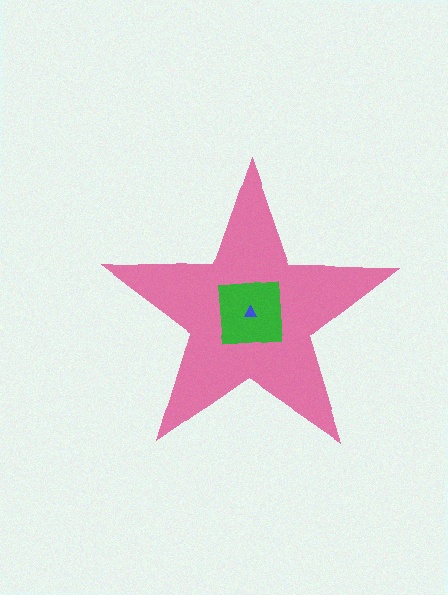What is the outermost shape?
The pink star.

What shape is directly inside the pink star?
The green square.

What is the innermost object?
The blue triangle.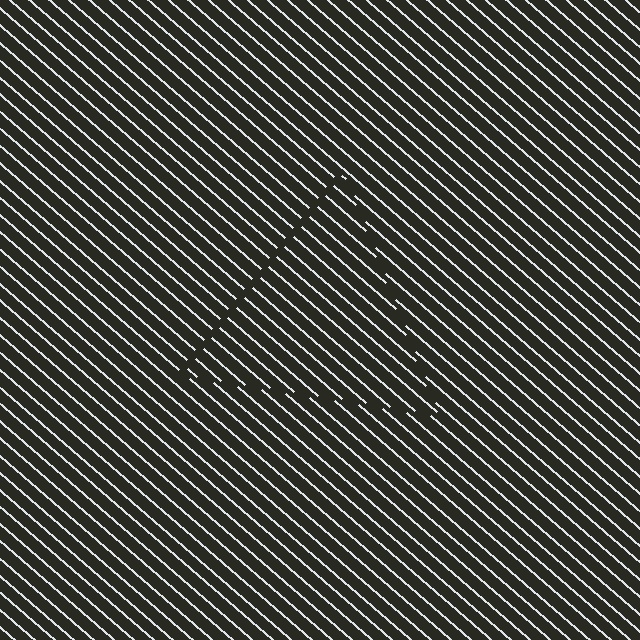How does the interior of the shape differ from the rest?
The interior of the shape contains the same grating, shifted by half a period — the contour is defined by the phase discontinuity where line-ends from the inner and outer gratings abut.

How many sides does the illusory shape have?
3 sides — the line-ends trace a triangle.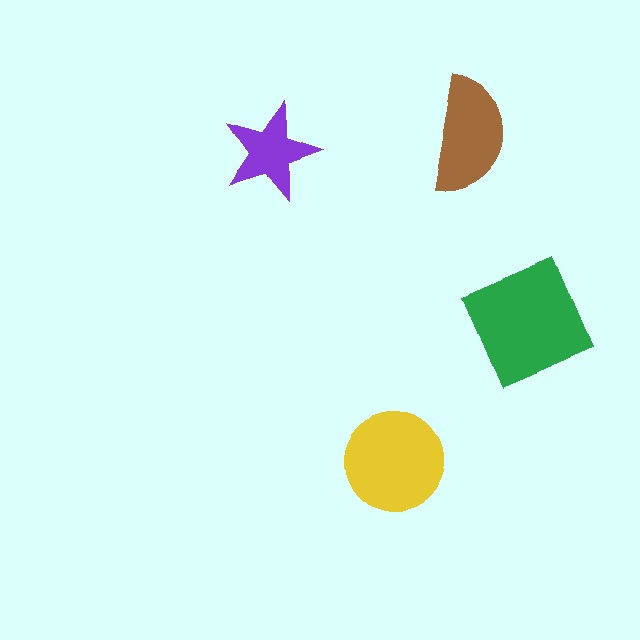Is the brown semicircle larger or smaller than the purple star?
Larger.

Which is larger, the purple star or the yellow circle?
The yellow circle.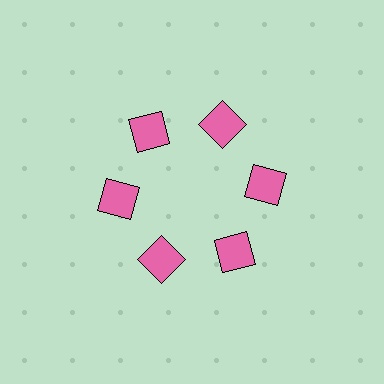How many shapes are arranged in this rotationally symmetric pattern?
There are 6 shapes, arranged in 6 groups of 1.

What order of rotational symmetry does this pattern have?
This pattern has 6-fold rotational symmetry.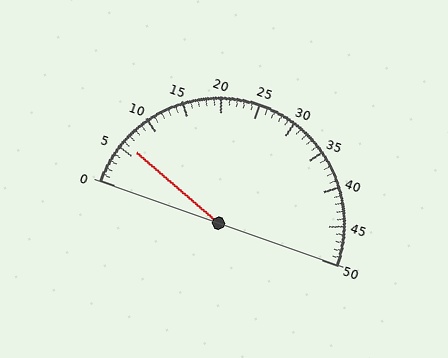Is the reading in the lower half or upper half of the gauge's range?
The reading is in the lower half of the range (0 to 50).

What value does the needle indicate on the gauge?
The needle indicates approximately 6.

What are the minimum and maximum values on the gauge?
The gauge ranges from 0 to 50.